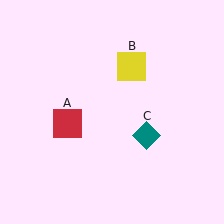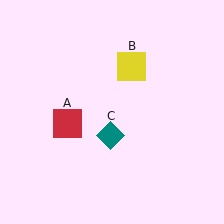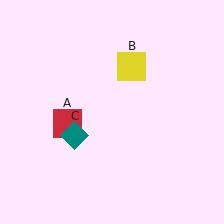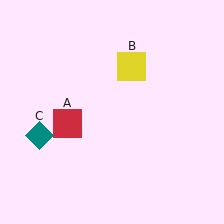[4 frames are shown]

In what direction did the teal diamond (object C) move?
The teal diamond (object C) moved left.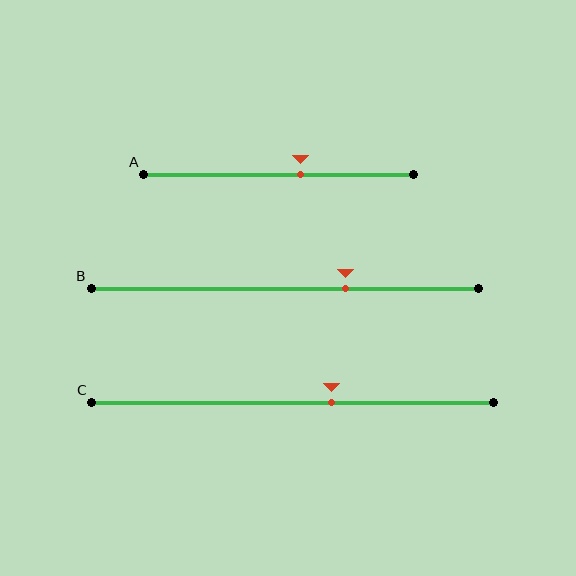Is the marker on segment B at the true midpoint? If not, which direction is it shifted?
No, the marker on segment B is shifted to the right by about 16% of the segment length.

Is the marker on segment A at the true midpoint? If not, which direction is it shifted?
No, the marker on segment A is shifted to the right by about 8% of the segment length.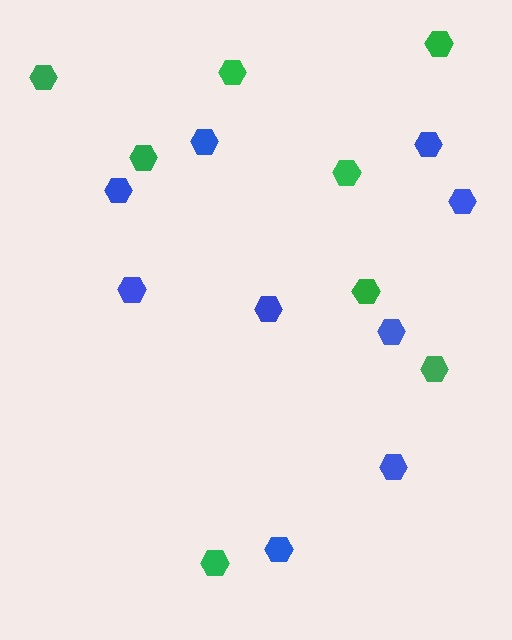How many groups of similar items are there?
There are 2 groups: one group of green hexagons (8) and one group of blue hexagons (9).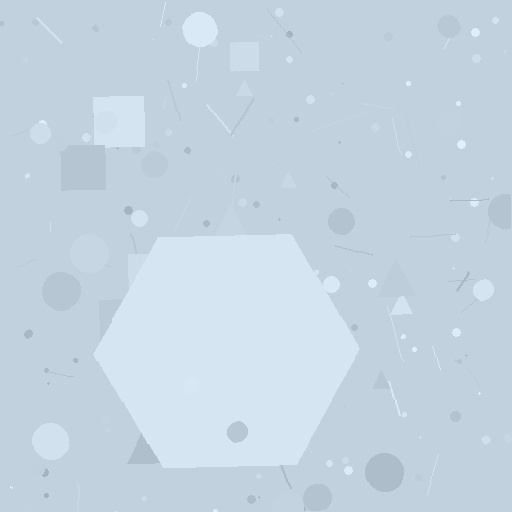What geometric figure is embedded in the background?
A hexagon is embedded in the background.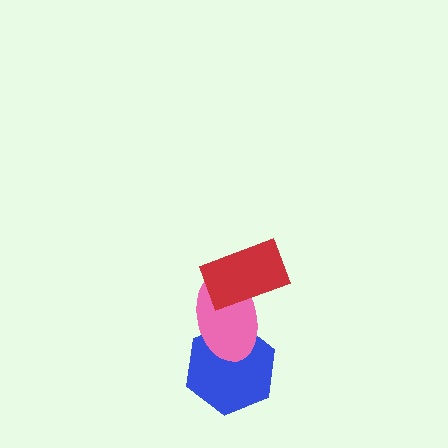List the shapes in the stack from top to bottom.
From top to bottom: the red rectangle, the pink ellipse, the blue hexagon.